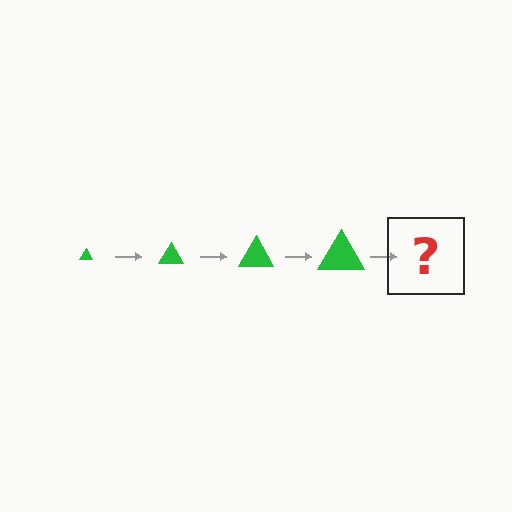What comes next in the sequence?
The next element should be a green triangle, larger than the previous one.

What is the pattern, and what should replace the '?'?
The pattern is that the triangle gets progressively larger each step. The '?' should be a green triangle, larger than the previous one.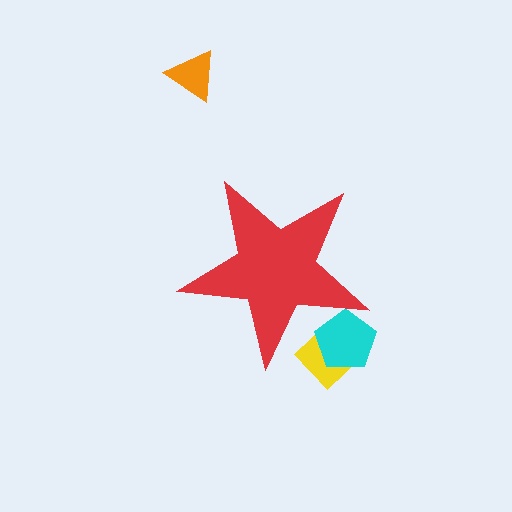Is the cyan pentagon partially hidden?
Yes, the cyan pentagon is partially hidden behind the red star.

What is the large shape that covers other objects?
A red star.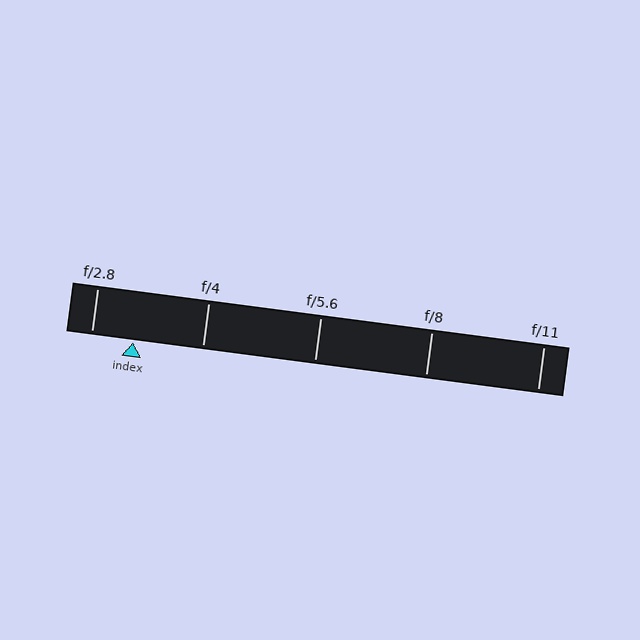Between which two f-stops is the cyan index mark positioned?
The index mark is between f/2.8 and f/4.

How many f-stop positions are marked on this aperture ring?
There are 5 f-stop positions marked.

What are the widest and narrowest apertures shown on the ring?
The widest aperture shown is f/2.8 and the narrowest is f/11.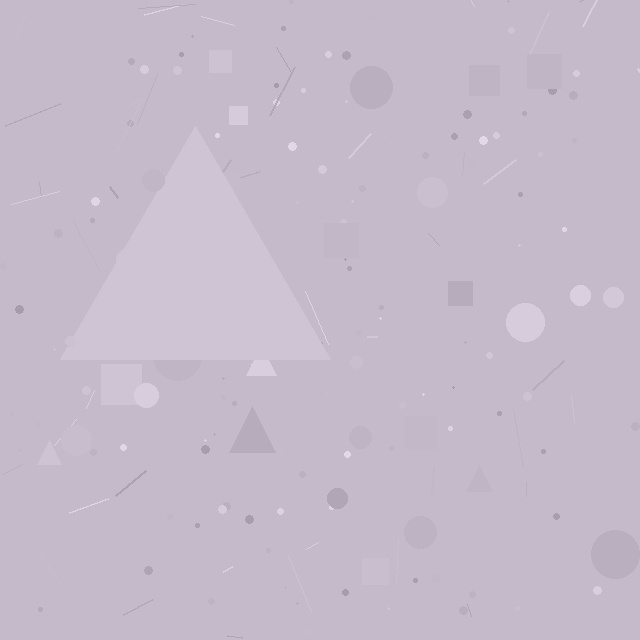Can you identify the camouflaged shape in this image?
The camouflaged shape is a triangle.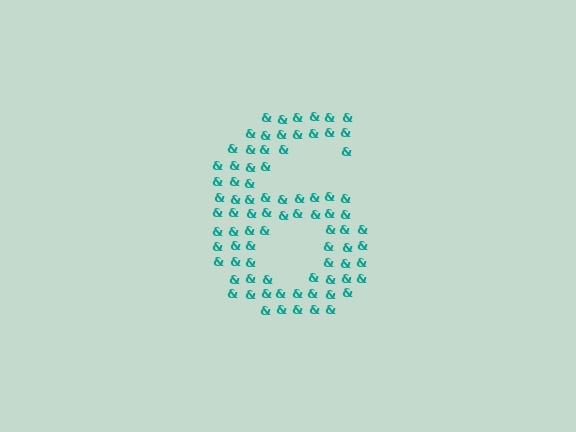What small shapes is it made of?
It is made of small ampersands.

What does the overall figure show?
The overall figure shows the digit 6.